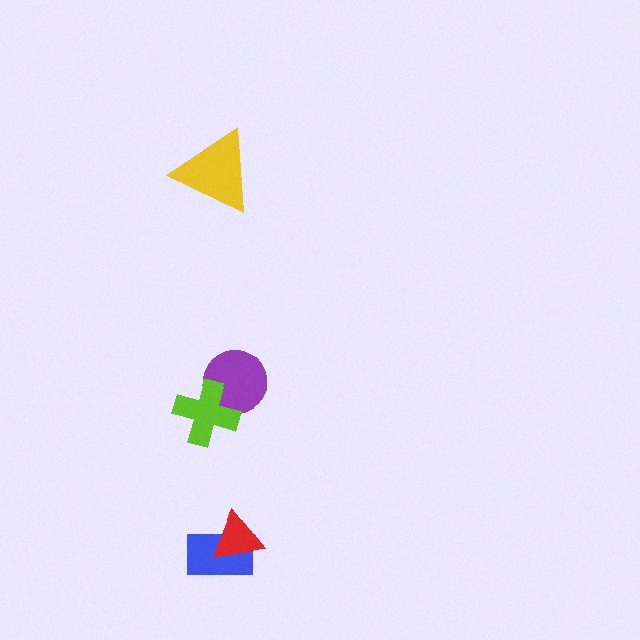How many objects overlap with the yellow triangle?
0 objects overlap with the yellow triangle.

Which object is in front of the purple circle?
The lime cross is in front of the purple circle.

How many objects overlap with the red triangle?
1 object overlaps with the red triangle.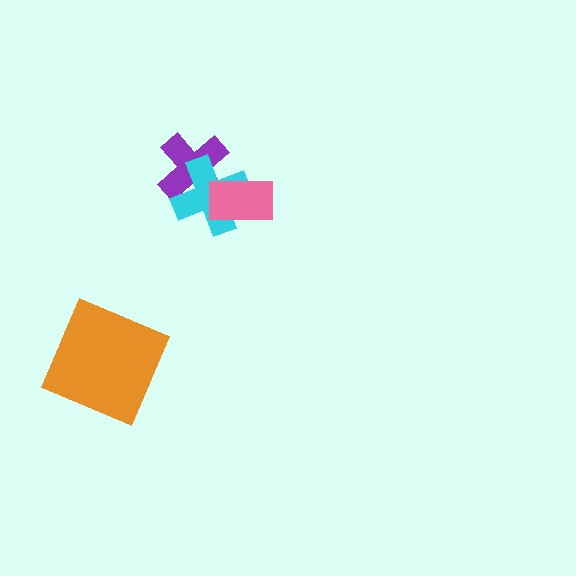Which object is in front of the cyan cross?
The pink rectangle is in front of the cyan cross.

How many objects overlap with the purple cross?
2 objects overlap with the purple cross.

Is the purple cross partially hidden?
Yes, it is partially covered by another shape.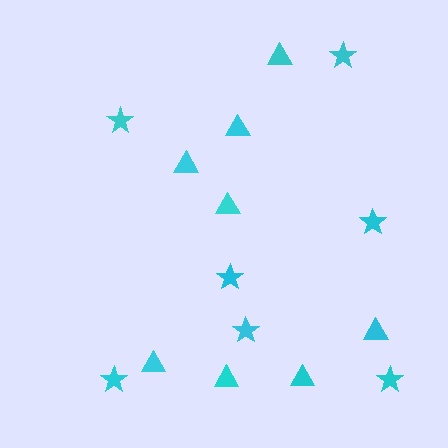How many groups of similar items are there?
There are 2 groups: one group of stars (7) and one group of triangles (8).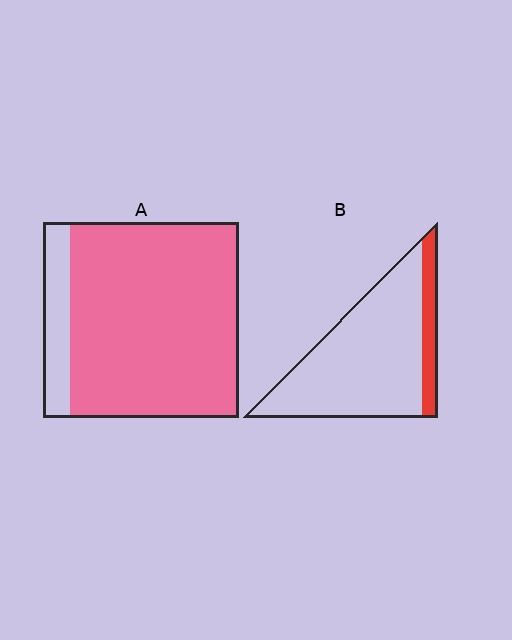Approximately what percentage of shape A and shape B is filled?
A is approximately 85% and B is approximately 15%.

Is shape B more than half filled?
No.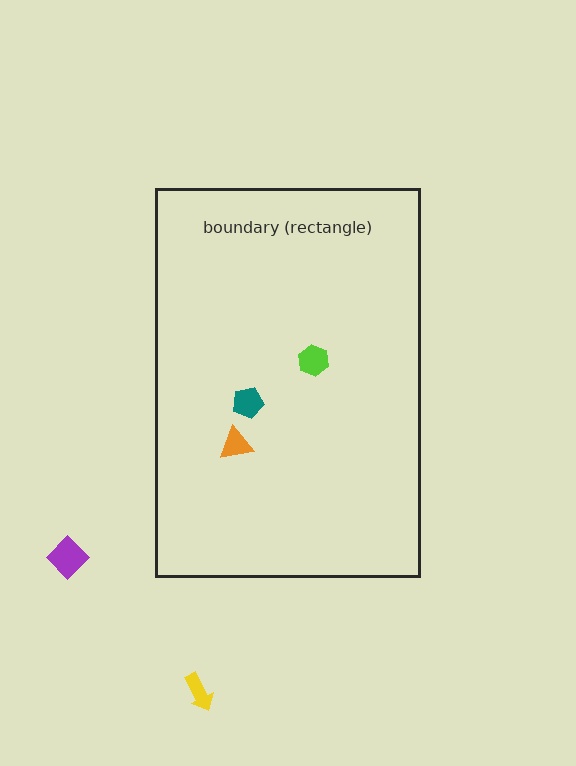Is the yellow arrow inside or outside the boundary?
Outside.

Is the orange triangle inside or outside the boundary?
Inside.